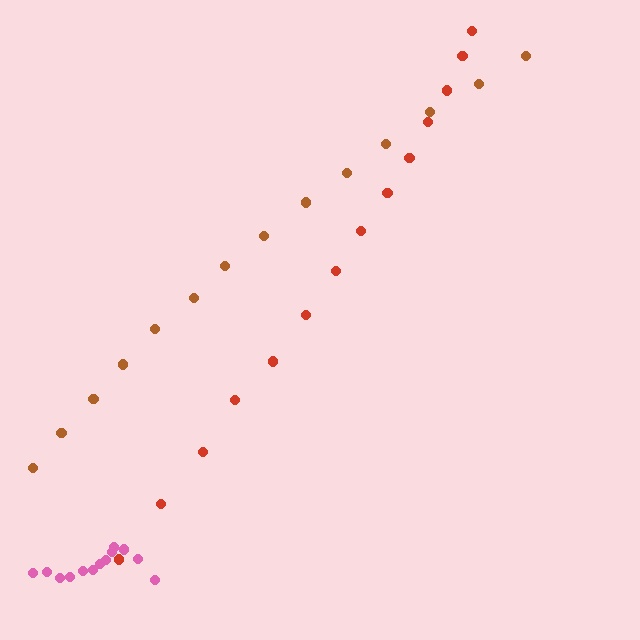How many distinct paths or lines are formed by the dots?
There are 3 distinct paths.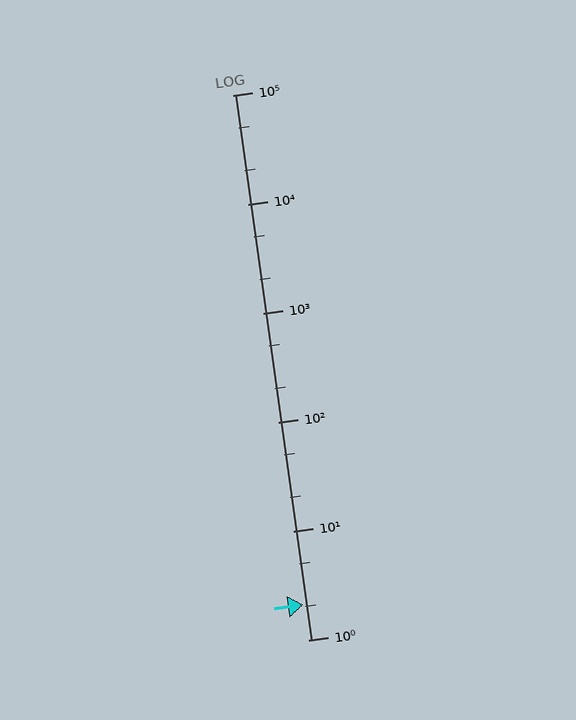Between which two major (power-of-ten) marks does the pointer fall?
The pointer is between 1 and 10.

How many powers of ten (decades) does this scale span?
The scale spans 5 decades, from 1 to 100000.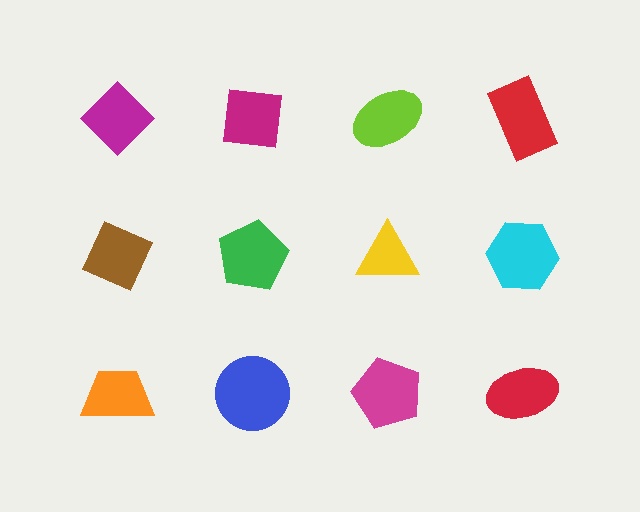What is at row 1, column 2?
A magenta square.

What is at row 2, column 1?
A brown diamond.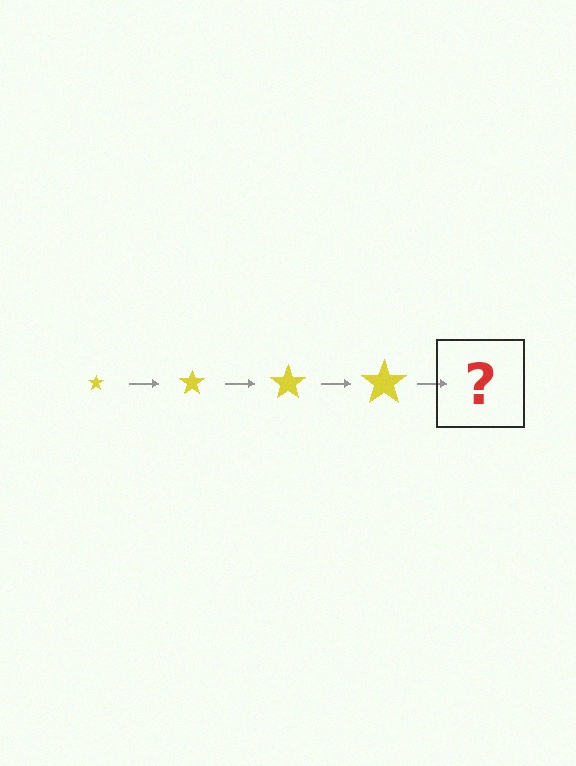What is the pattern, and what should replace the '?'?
The pattern is that the star gets progressively larger each step. The '?' should be a yellow star, larger than the previous one.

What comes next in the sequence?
The next element should be a yellow star, larger than the previous one.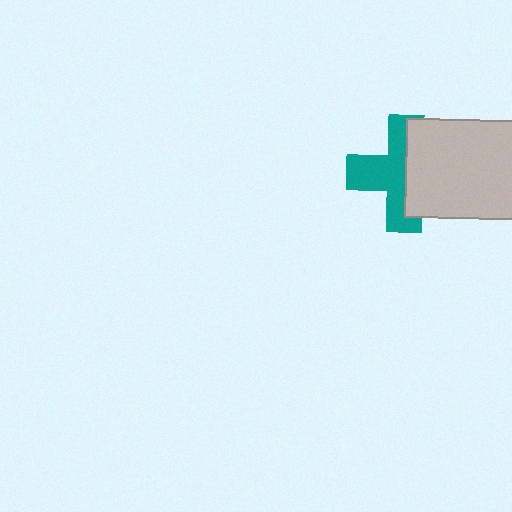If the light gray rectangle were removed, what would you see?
You would see the complete teal cross.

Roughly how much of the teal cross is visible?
About half of it is visible (roughly 55%).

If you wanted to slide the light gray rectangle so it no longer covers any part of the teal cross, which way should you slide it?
Slide it right — that is the most direct way to separate the two shapes.